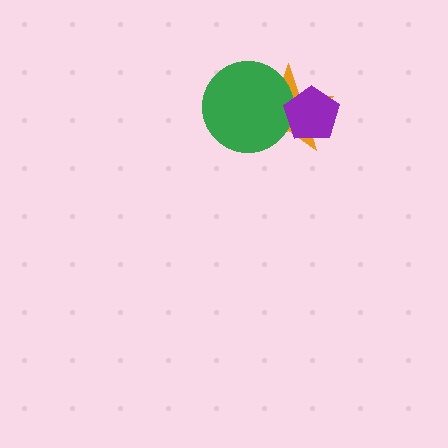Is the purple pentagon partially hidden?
No, no other shape covers it.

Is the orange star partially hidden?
Yes, it is partially covered by another shape.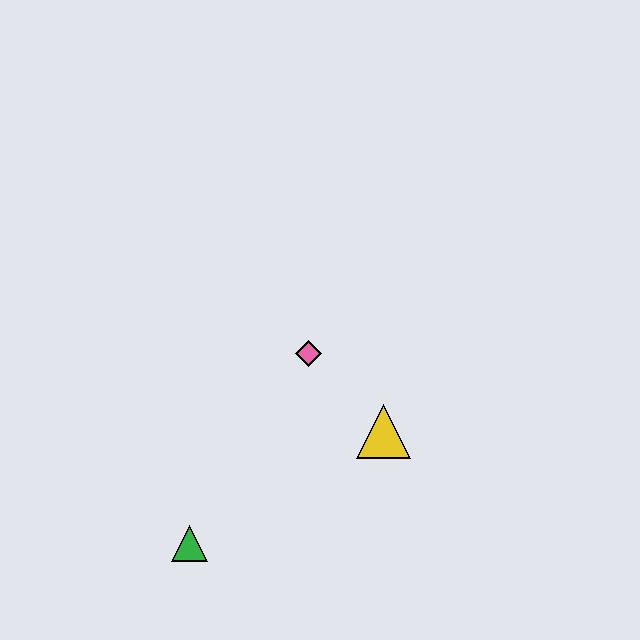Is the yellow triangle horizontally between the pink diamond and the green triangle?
No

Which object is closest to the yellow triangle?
The pink diamond is closest to the yellow triangle.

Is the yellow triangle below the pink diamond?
Yes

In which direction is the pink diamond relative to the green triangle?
The pink diamond is above the green triangle.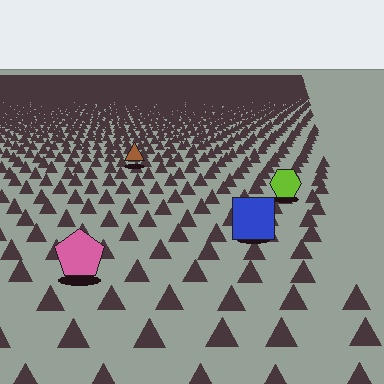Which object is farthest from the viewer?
The brown triangle is farthest from the viewer. It appears smaller and the ground texture around it is denser.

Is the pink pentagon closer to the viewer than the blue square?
Yes. The pink pentagon is closer — you can tell from the texture gradient: the ground texture is coarser near it.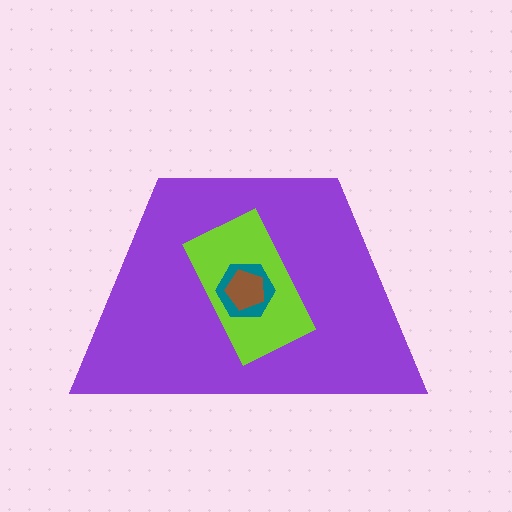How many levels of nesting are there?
4.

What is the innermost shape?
The brown pentagon.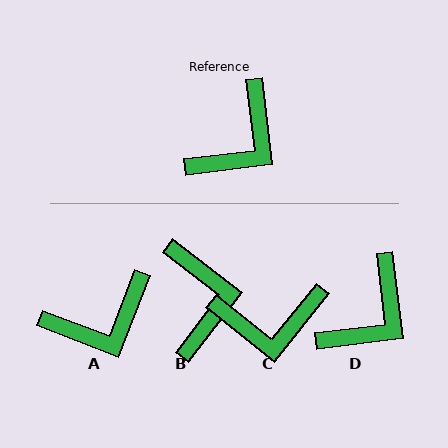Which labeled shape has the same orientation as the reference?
D.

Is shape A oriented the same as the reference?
No, it is off by about 28 degrees.